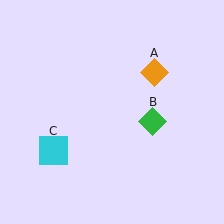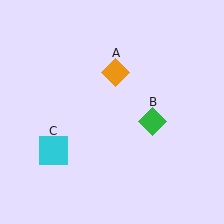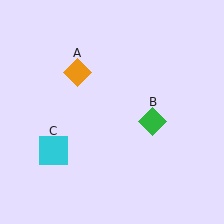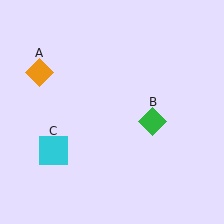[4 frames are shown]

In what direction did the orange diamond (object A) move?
The orange diamond (object A) moved left.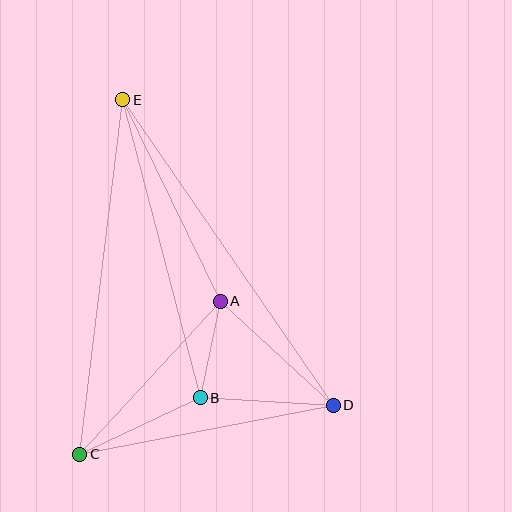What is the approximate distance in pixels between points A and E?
The distance between A and E is approximately 224 pixels.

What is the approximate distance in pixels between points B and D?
The distance between B and D is approximately 133 pixels.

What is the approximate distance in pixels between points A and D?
The distance between A and D is approximately 153 pixels.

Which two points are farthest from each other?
Points D and E are farthest from each other.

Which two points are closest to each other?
Points A and B are closest to each other.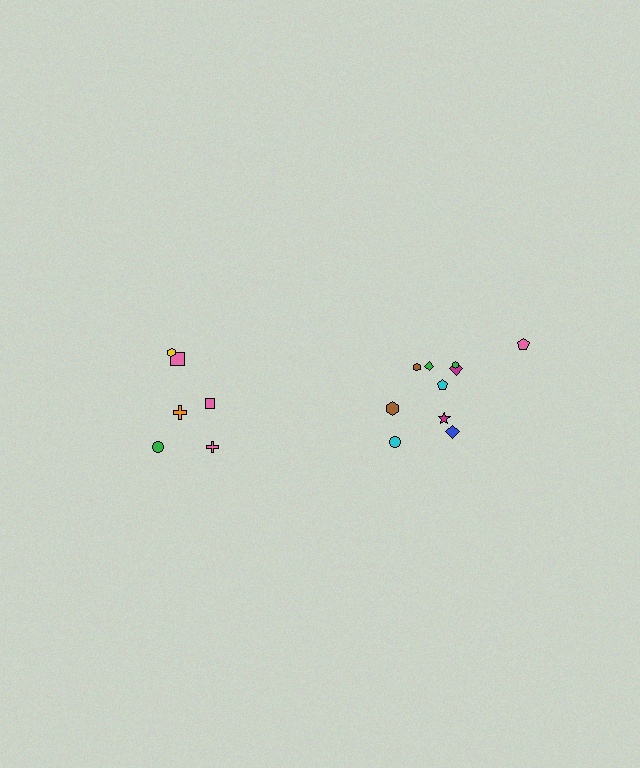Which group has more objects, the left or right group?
The right group.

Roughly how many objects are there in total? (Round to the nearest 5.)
Roughly 15 objects in total.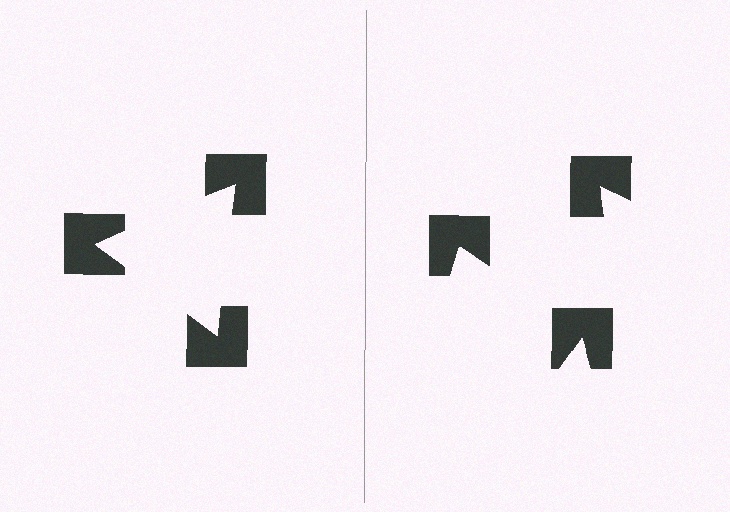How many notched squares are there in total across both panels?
6 — 3 on each side.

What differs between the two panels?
The notched squares are positioned identically on both sides; only the wedge orientations differ. On the left they align to a triangle; on the right they are misaligned.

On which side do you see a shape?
An illusory triangle appears on the left side. On the right side the wedge cuts are rotated, so no coherent shape forms.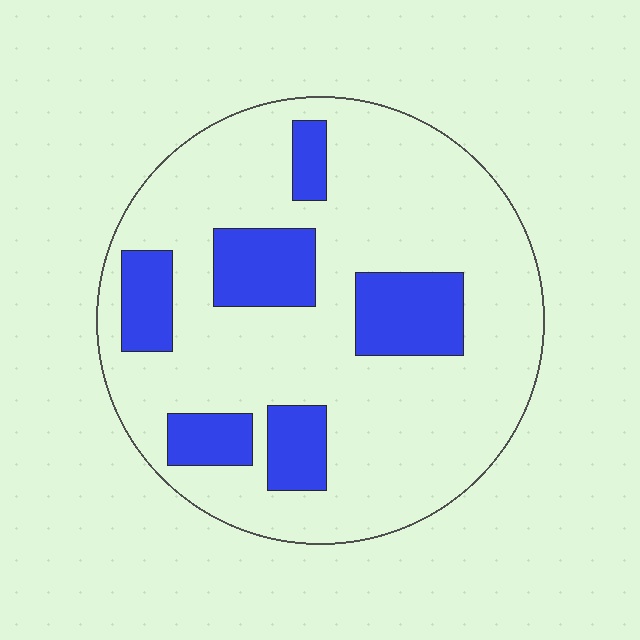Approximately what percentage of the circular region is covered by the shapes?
Approximately 20%.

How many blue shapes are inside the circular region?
6.